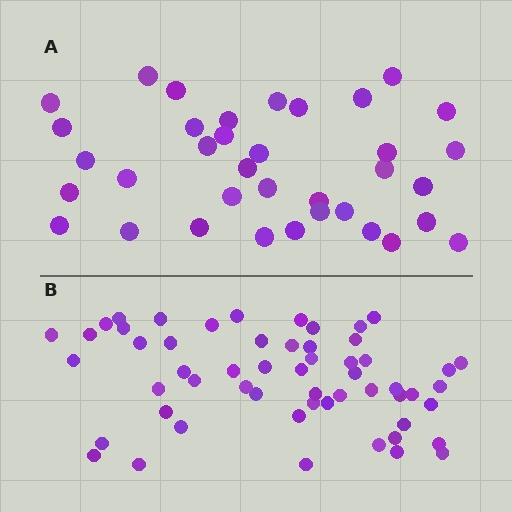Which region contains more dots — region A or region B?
Region B (the bottom region) has more dots.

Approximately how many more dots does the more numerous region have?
Region B has approximately 20 more dots than region A.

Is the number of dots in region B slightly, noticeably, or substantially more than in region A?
Region B has substantially more. The ratio is roughly 1.6 to 1.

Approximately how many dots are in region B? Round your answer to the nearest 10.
About 60 dots. (The exact count is 56, which rounds to 60.)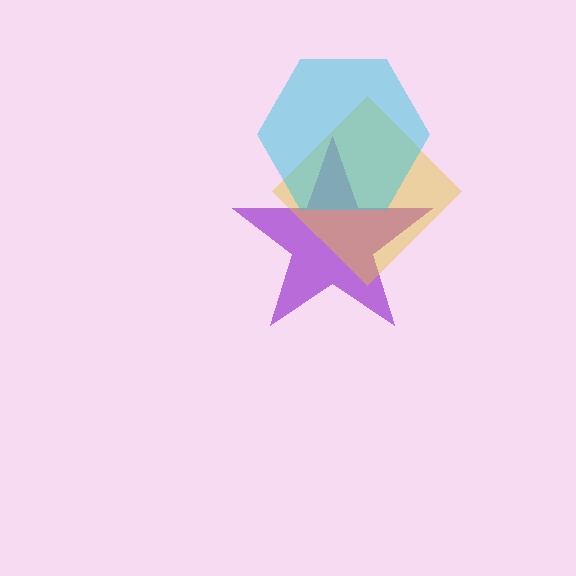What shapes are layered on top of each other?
The layered shapes are: a purple star, a yellow diamond, a cyan hexagon.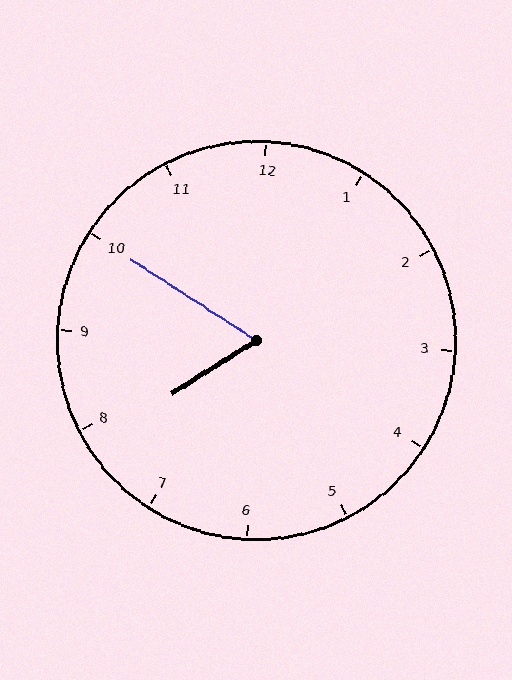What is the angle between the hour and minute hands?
Approximately 65 degrees.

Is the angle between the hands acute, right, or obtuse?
It is acute.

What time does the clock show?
7:50.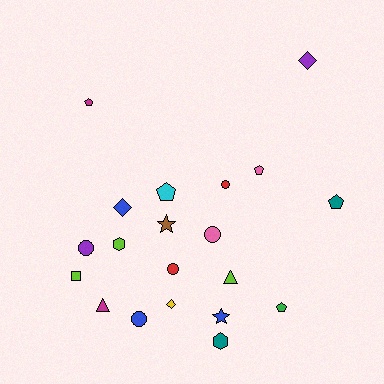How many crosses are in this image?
There are no crosses.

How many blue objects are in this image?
There are 3 blue objects.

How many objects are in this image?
There are 20 objects.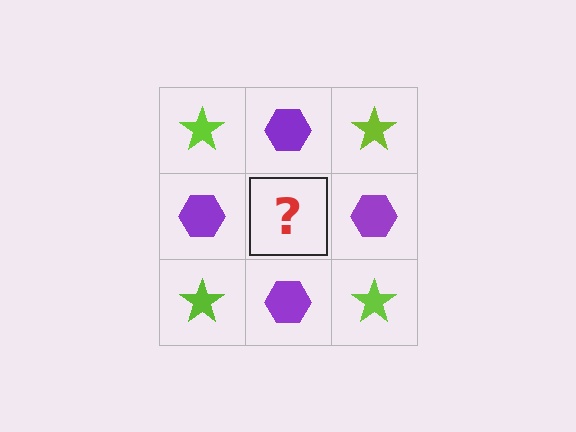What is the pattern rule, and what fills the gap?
The rule is that it alternates lime star and purple hexagon in a checkerboard pattern. The gap should be filled with a lime star.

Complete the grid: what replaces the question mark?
The question mark should be replaced with a lime star.